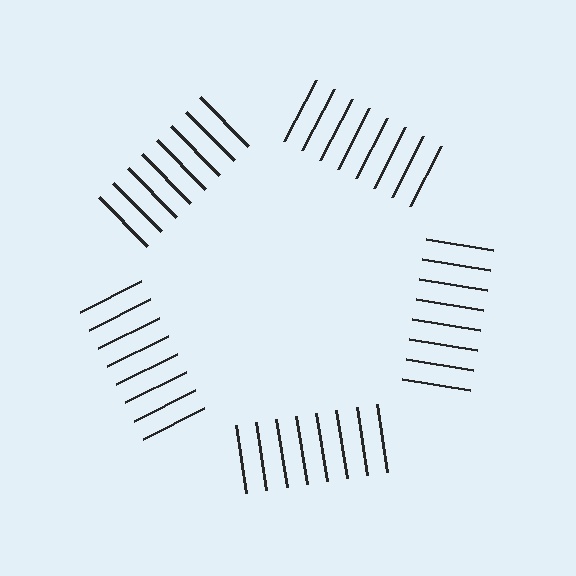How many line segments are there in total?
40 — 8 along each of the 5 edges.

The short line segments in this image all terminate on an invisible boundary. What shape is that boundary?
An illusory pentagon — the line segments terminate on its edges but no continuous stroke is drawn.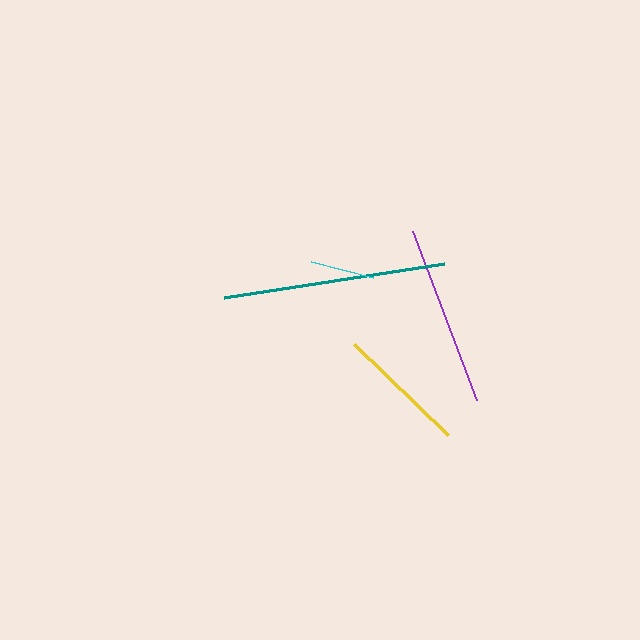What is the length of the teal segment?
The teal segment is approximately 222 pixels long.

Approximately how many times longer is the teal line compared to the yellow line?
The teal line is approximately 1.7 times the length of the yellow line.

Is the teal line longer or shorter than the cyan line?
The teal line is longer than the cyan line.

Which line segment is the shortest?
The cyan line is the shortest at approximately 64 pixels.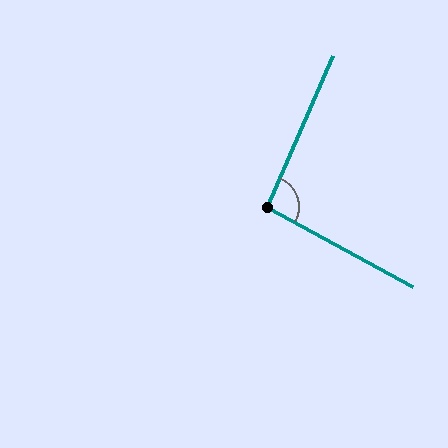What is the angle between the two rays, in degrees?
Approximately 95 degrees.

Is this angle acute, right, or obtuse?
It is obtuse.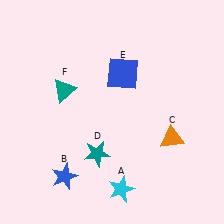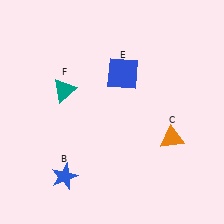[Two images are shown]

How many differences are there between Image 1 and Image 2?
There are 2 differences between the two images.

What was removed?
The cyan star (A), the teal star (D) were removed in Image 2.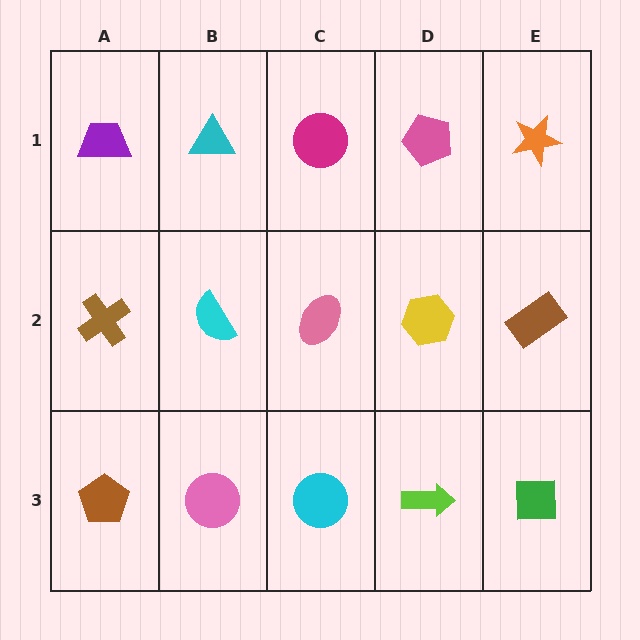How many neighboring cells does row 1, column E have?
2.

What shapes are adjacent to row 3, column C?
A pink ellipse (row 2, column C), a pink circle (row 3, column B), a lime arrow (row 3, column D).